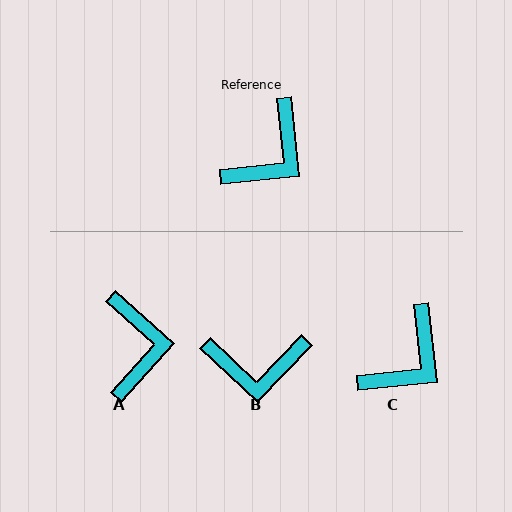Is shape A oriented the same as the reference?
No, it is off by about 42 degrees.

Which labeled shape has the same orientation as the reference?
C.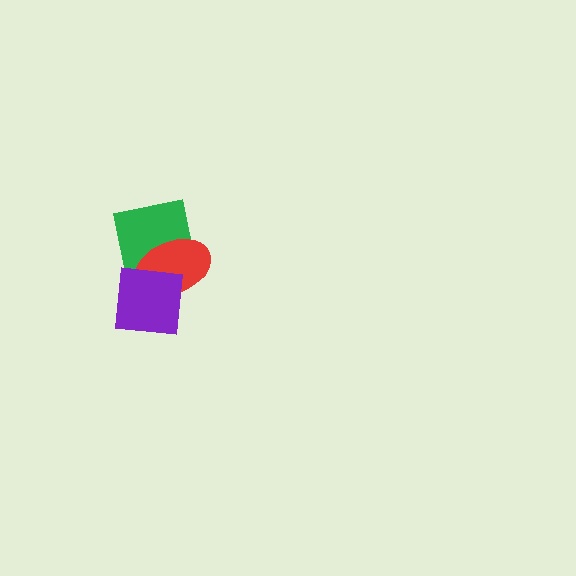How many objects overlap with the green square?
2 objects overlap with the green square.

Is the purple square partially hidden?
No, no other shape covers it.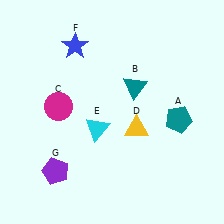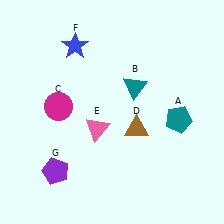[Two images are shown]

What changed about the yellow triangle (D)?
In Image 1, D is yellow. In Image 2, it changed to brown.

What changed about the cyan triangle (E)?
In Image 1, E is cyan. In Image 2, it changed to pink.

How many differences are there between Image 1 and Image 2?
There are 2 differences between the two images.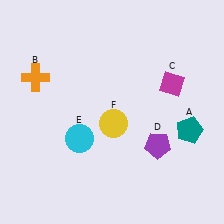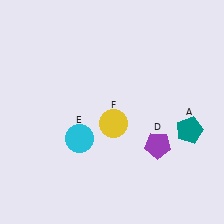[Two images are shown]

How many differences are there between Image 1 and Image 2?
There are 2 differences between the two images.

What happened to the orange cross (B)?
The orange cross (B) was removed in Image 2. It was in the top-left area of Image 1.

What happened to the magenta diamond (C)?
The magenta diamond (C) was removed in Image 2. It was in the top-right area of Image 1.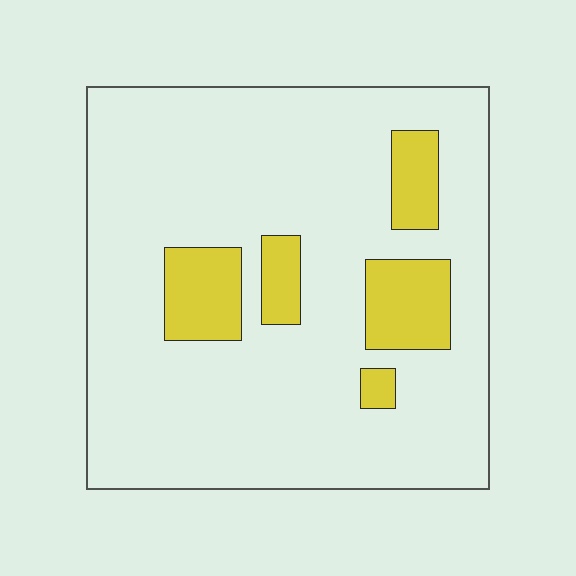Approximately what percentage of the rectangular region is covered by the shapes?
Approximately 15%.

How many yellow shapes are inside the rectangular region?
5.